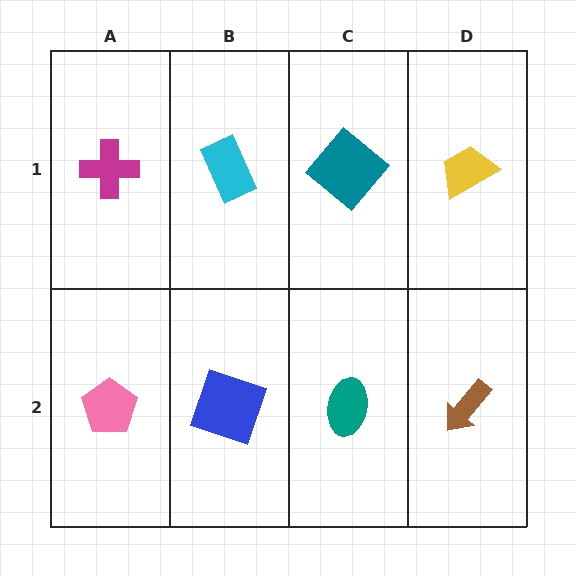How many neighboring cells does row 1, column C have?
3.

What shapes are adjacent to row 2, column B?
A cyan rectangle (row 1, column B), a pink pentagon (row 2, column A), a teal ellipse (row 2, column C).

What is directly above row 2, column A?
A magenta cross.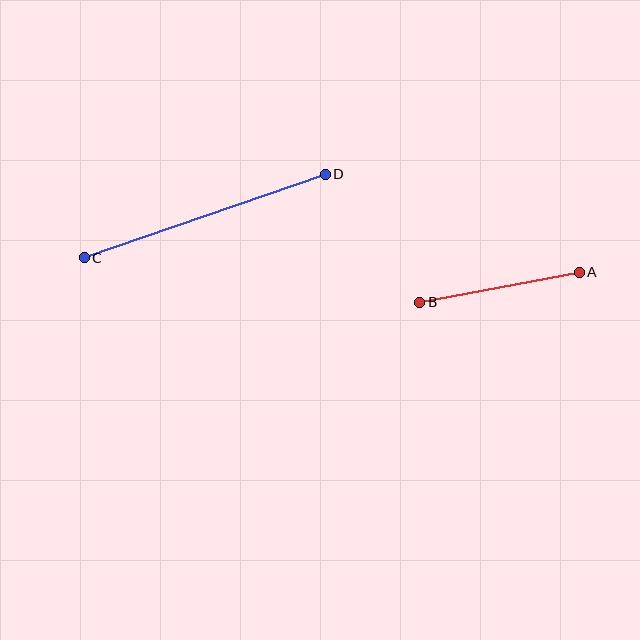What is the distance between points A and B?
The distance is approximately 162 pixels.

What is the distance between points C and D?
The distance is approximately 255 pixels.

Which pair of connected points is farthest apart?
Points C and D are farthest apart.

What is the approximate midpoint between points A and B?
The midpoint is at approximately (499, 287) pixels.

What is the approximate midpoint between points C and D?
The midpoint is at approximately (205, 216) pixels.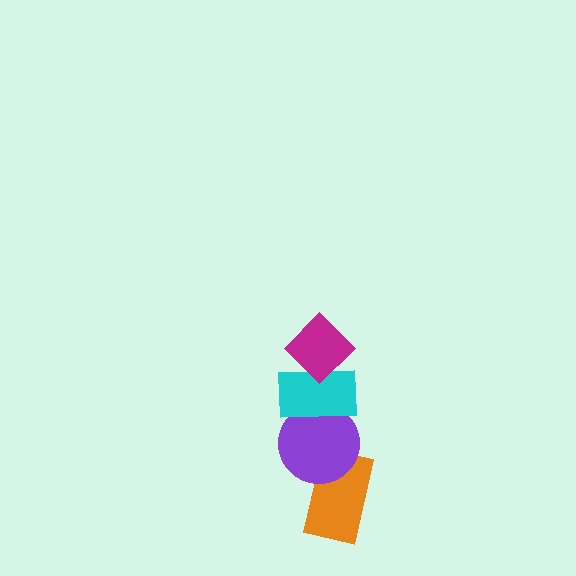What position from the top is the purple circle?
The purple circle is 3rd from the top.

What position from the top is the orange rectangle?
The orange rectangle is 4th from the top.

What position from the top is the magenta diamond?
The magenta diamond is 1st from the top.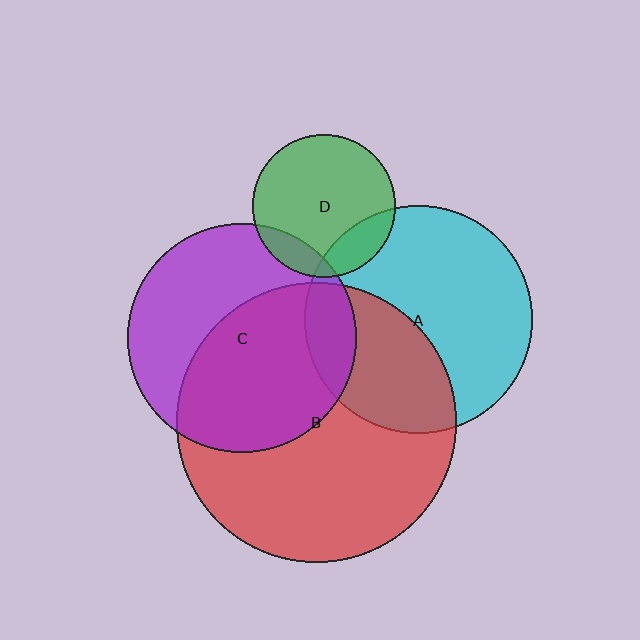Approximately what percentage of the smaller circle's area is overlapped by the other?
Approximately 20%.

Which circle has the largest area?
Circle B (red).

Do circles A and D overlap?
Yes.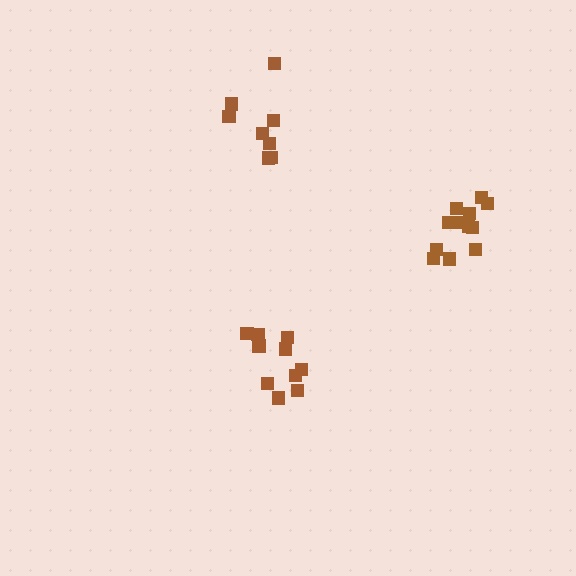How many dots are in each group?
Group 1: 8 dots, Group 2: 12 dots, Group 3: 10 dots (30 total).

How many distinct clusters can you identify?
There are 3 distinct clusters.